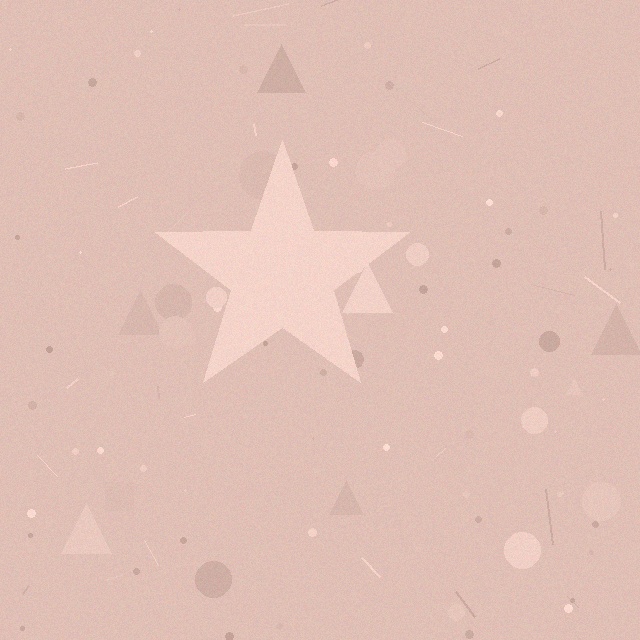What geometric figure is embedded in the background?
A star is embedded in the background.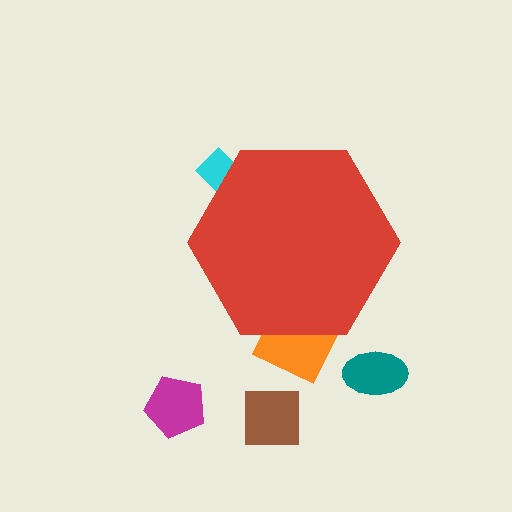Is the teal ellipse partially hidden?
No, the teal ellipse is fully visible.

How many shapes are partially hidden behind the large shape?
2 shapes are partially hidden.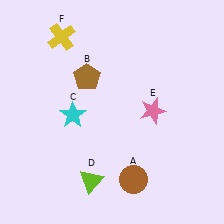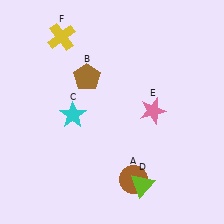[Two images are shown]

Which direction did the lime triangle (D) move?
The lime triangle (D) moved right.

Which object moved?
The lime triangle (D) moved right.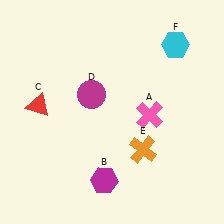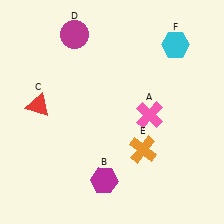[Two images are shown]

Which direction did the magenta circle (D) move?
The magenta circle (D) moved up.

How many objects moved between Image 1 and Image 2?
1 object moved between the two images.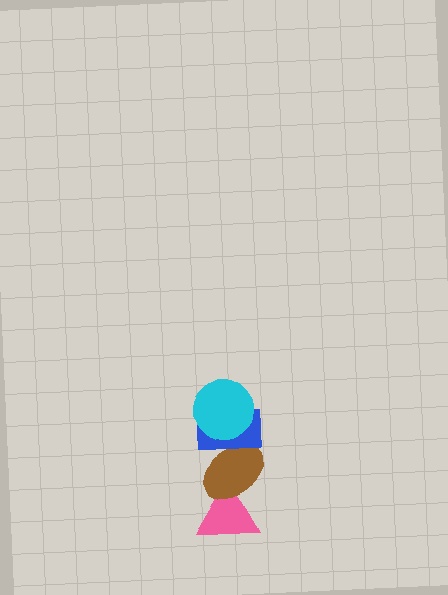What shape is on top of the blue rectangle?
The cyan circle is on top of the blue rectangle.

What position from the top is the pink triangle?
The pink triangle is 4th from the top.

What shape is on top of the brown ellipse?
The blue rectangle is on top of the brown ellipse.